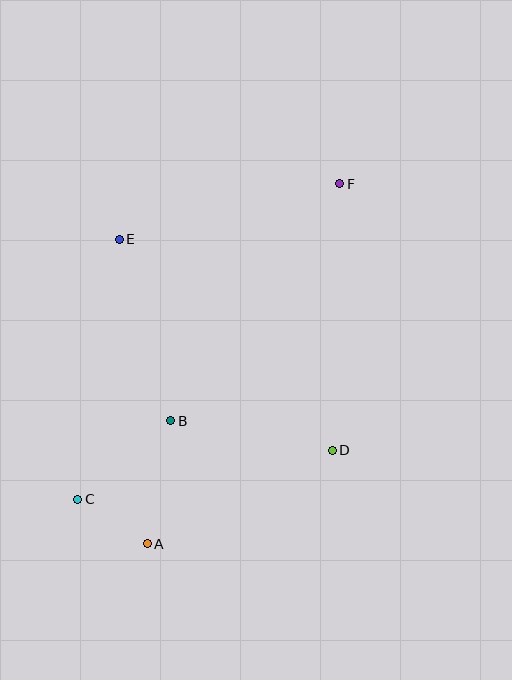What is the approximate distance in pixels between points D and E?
The distance between D and E is approximately 300 pixels.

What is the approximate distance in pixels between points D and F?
The distance between D and F is approximately 267 pixels.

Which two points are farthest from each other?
Points C and F are farthest from each other.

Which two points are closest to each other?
Points A and C are closest to each other.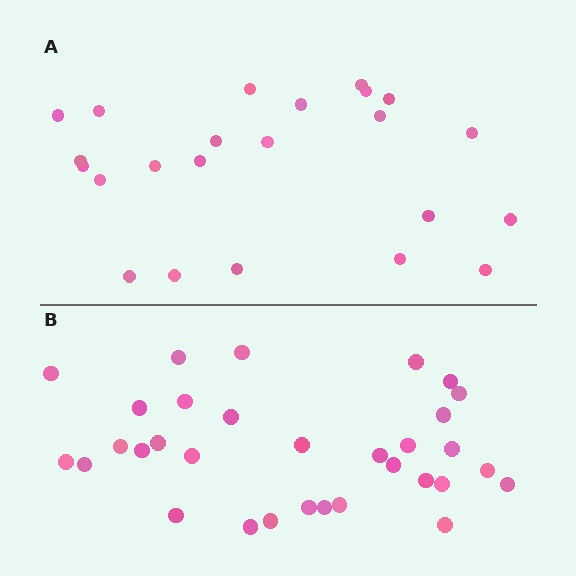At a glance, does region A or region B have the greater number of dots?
Region B (the bottom region) has more dots.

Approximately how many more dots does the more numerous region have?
Region B has roughly 8 or so more dots than region A.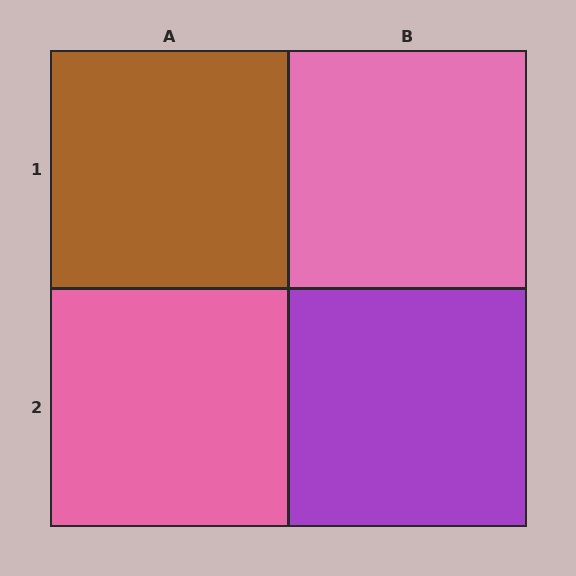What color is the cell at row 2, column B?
Purple.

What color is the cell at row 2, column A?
Pink.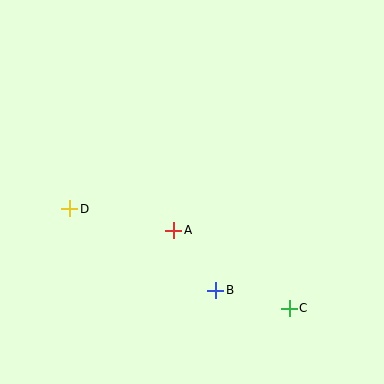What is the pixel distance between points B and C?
The distance between B and C is 76 pixels.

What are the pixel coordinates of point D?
Point D is at (70, 209).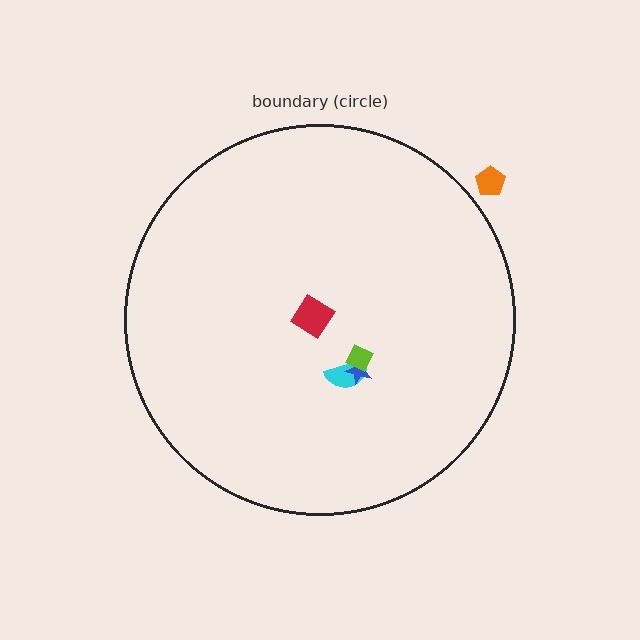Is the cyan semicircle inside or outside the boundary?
Inside.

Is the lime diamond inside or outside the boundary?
Inside.